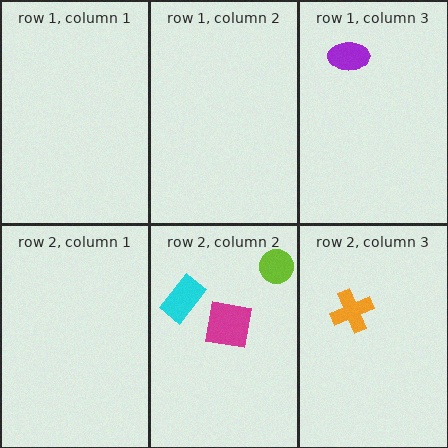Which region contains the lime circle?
The row 2, column 2 region.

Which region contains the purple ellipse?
The row 1, column 3 region.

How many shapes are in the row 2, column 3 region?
1.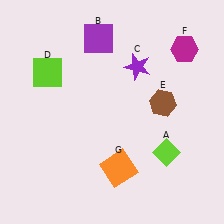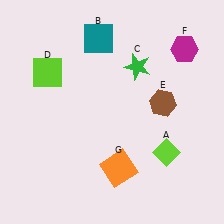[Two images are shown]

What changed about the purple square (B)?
In Image 1, B is purple. In Image 2, it changed to teal.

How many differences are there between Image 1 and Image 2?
There are 2 differences between the two images.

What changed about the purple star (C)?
In Image 1, C is purple. In Image 2, it changed to green.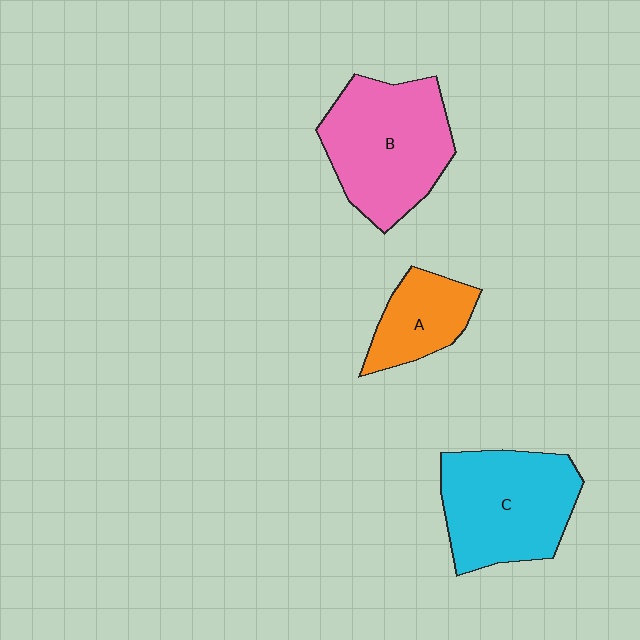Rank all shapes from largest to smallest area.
From largest to smallest: B (pink), C (cyan), A (orange).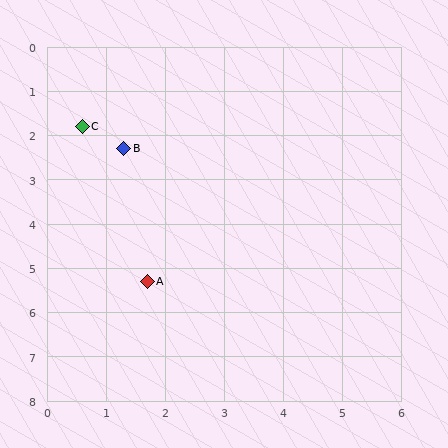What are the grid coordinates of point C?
Point C is at approximately (0.6, 1.8).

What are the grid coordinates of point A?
Point A is at approximately (1.7, 5.3).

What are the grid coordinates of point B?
Point B is at approximately (1.3, 2.3).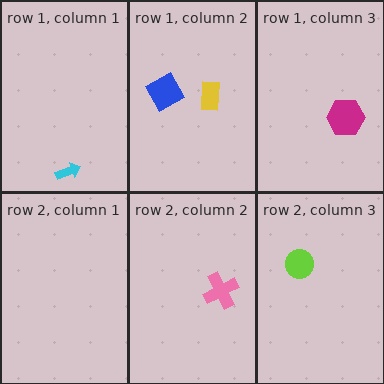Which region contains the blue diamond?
The row 1, column 2 region.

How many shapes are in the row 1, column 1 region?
1.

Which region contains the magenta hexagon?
The row 1, column 3 region.